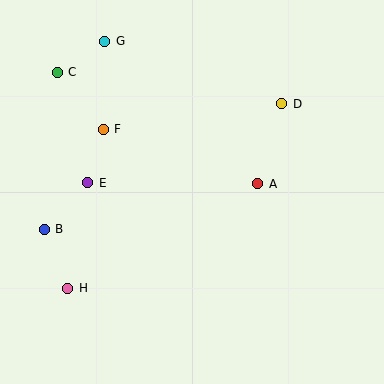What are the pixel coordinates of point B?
Point B is at (44, 229).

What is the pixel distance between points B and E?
The distance between B and E is 64 pixels.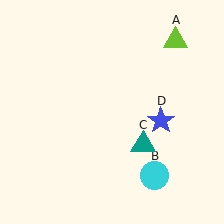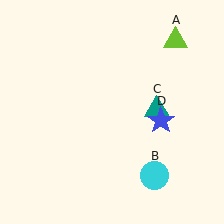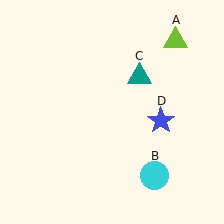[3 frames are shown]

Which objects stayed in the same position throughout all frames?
Lime triangle (object A) and cyan circle (object B) and blue star (object D) remained stationary.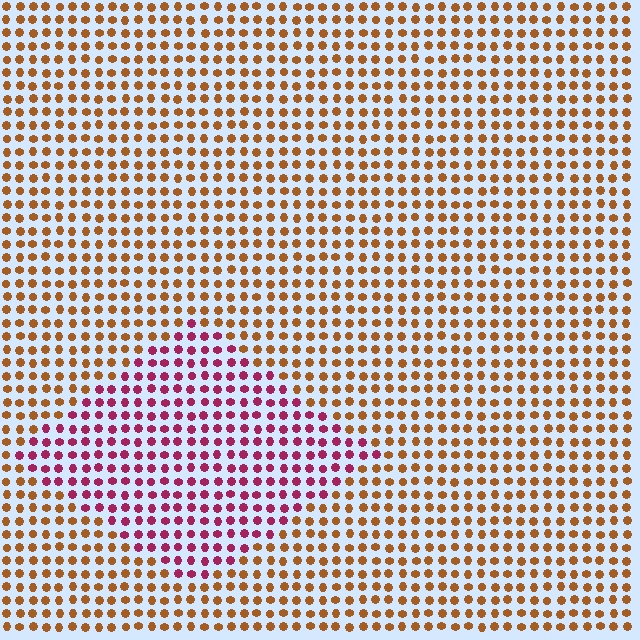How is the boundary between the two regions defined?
The boundary is defined purely by a slight shift in hue (about 54 degrees). Spacing, size, and orientation are identical on both sides.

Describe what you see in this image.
The image is filled with small brown elements in a uniform arrangement. A diamond-shaped region is visible where the elements are tinted to a slightly different hue, forming a subtle color boundary.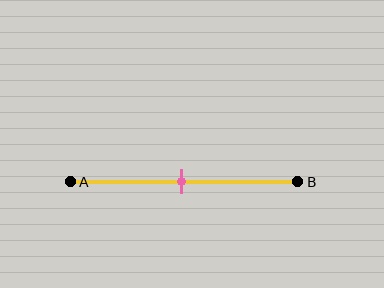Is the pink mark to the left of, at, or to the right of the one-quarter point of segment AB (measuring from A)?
The pink mark is to the right of the one-quarter point of segment AB.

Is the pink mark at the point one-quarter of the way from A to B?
No, the mark is at about 50% from A, not at the 25% one-quarter point.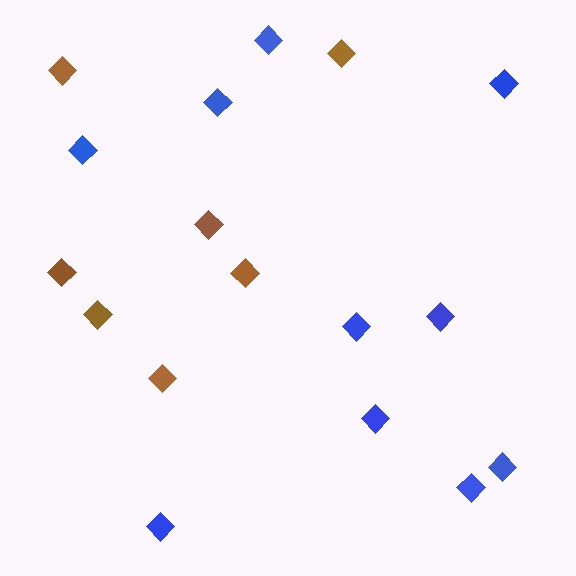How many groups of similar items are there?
There are 2 groups: one group of brown diamonds (7) and one group of blue diamonds (10).